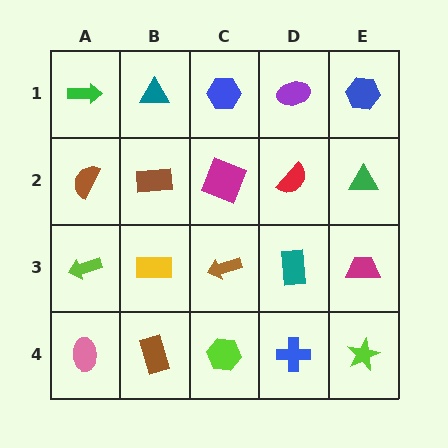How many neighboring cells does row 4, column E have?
2.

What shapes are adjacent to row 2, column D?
A purple ellipse (row 1, column D), a teal rectangle (row 3, column D), a magenta square (row 2, column C), a green triangle (row 2, column E).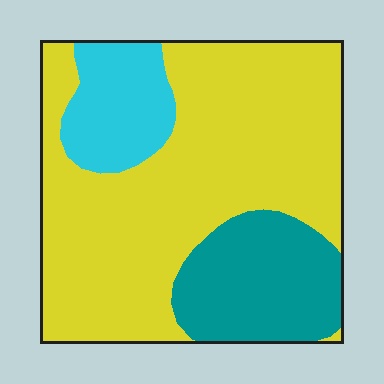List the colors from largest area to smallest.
From largest to smallest: yellow, teal, cyan.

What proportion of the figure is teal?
Teal takes up less than a quarter of the figure.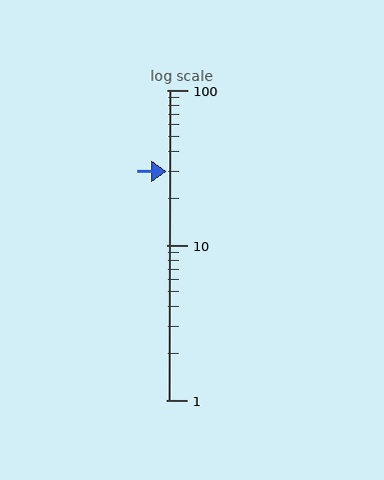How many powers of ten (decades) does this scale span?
The scale spans 2 decades, from 1 to 100.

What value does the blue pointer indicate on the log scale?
The pointer indicates approximately 30.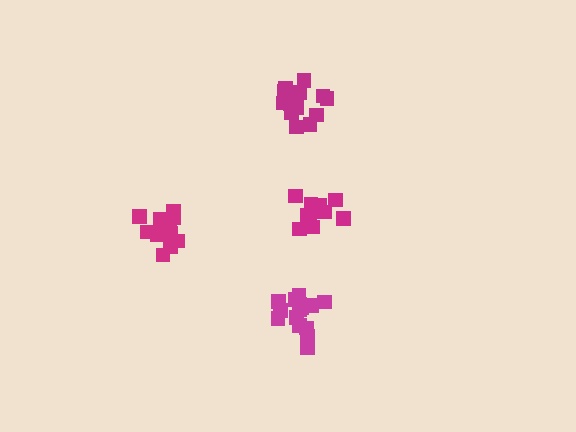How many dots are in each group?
Group 1: 13 dots, Group 2: 15 dots, Group 3: 12 dots, Group 4: 16 dots (56 total).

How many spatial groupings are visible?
There are 4 spatial groupings.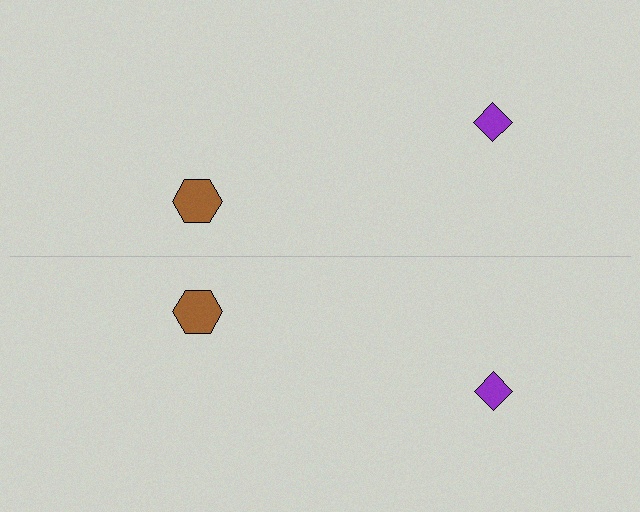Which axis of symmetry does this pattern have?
The pattern has a horizontal axis of symmetry running through the center of the image.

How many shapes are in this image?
There are 4 shapes in this image.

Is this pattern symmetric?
Yes, this pattern has bilateral (reflection) symmetry.